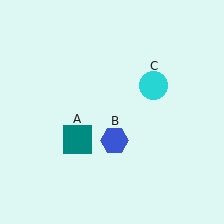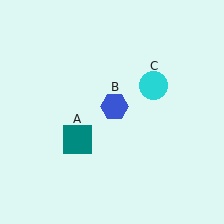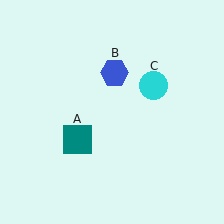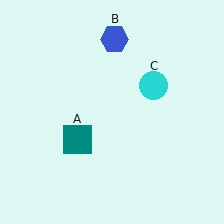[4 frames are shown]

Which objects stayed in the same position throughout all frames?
Teal square (object A) and cyan circle (object C) remained stationary.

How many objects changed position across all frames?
1 object changed position: blue hexagon (object B).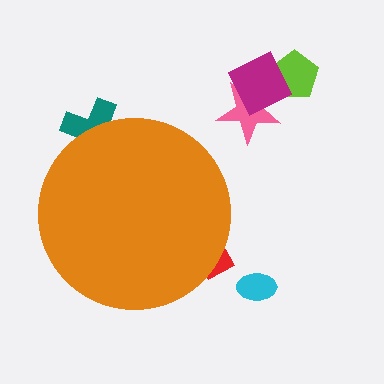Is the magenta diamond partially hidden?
No, the magenta diamond is fully visible.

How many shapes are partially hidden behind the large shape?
2 shapes are partially hidden.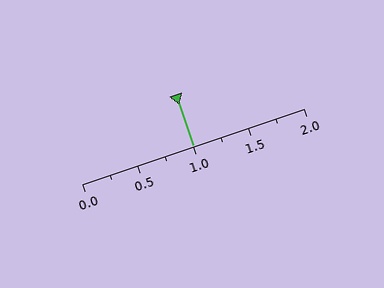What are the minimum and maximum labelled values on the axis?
The axis runs from 0.0 to 2.0.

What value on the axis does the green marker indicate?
The marker indicates approximately 1.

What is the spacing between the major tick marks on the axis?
The major ticks are spaced 0.5 apart.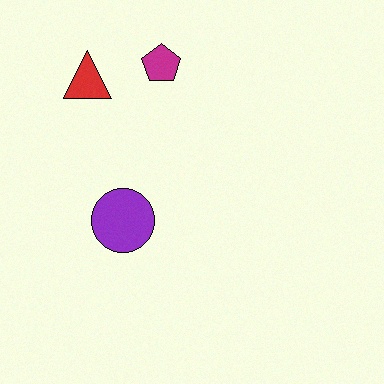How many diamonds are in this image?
There are no diamonds.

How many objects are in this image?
There are 3 objects.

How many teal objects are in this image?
There are no teal objects.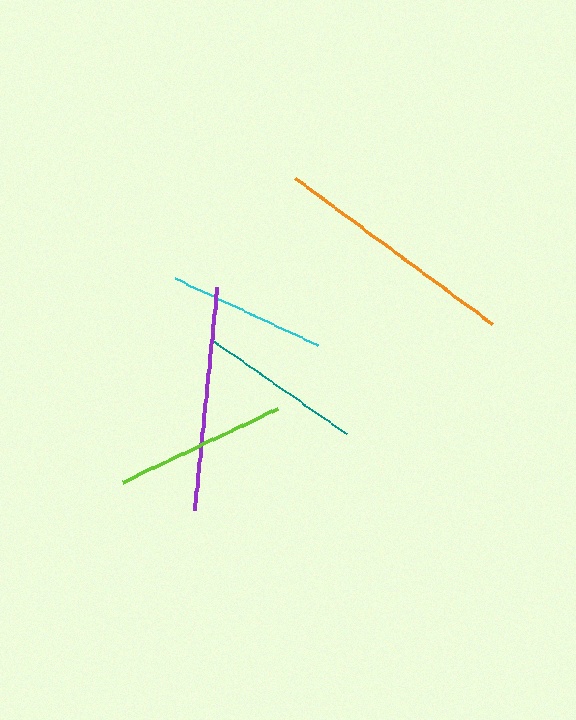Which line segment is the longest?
The orange line is the longest at approximately 245 pixels.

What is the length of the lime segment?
The lime segment is approximately 172 pixels long.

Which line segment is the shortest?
The cyan line is the shortest at approximately 157 pixels.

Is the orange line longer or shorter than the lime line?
The orange line is longer than the lime line.